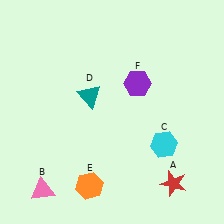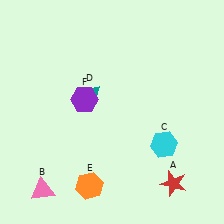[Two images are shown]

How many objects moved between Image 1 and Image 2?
1 object moved between the two images.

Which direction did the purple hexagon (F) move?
The purple hexagon (F) moved left.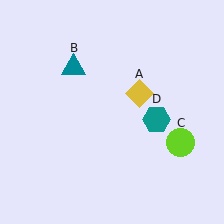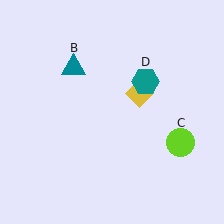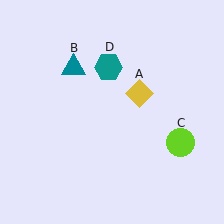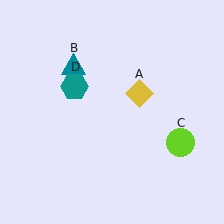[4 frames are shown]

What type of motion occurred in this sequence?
The teal hexagon (object D) rotated counterclockwise around the center of the scene.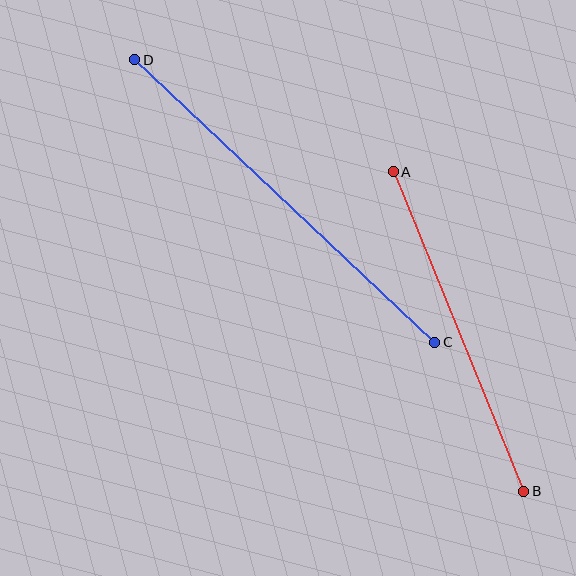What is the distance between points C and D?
The distance is approximately 412 pixels.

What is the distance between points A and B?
The distance is approximately 345 pixels.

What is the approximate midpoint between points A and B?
The midpoint is at approximately (459, 331) pixels.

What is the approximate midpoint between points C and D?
The midpoint is at approximately (285, 201) pixels.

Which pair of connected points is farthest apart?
Points C and D are farthest apart.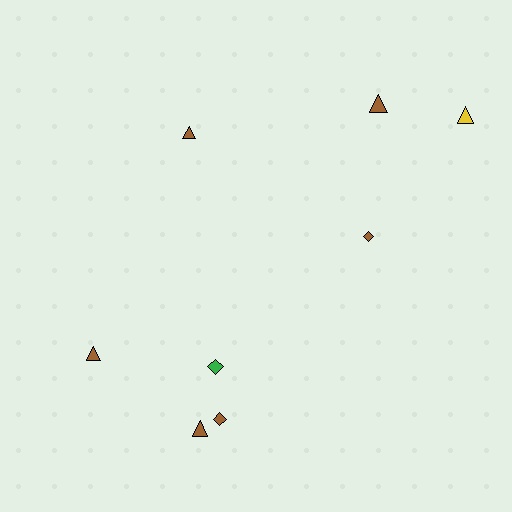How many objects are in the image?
There are 8 objects.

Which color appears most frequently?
Brown, with 6 objects.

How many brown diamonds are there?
There are 2 brown diamonds.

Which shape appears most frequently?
Triangle, with 5 objects.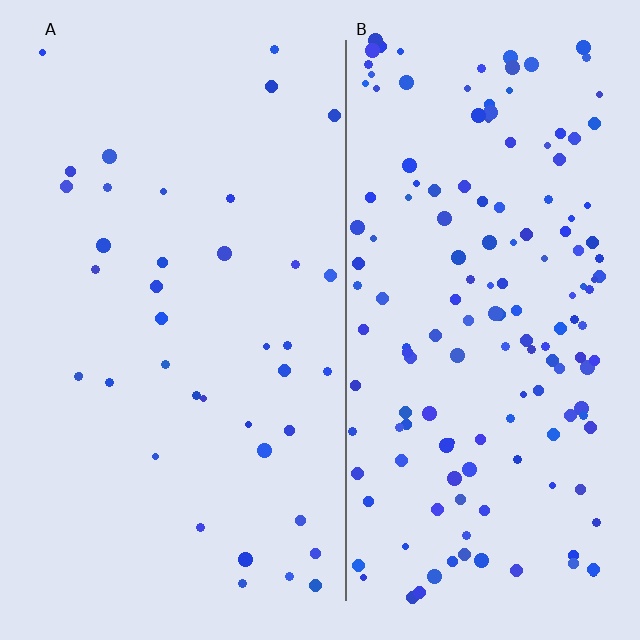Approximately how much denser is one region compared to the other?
Approximately 4.0× — region B over region A.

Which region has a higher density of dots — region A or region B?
B (the right).